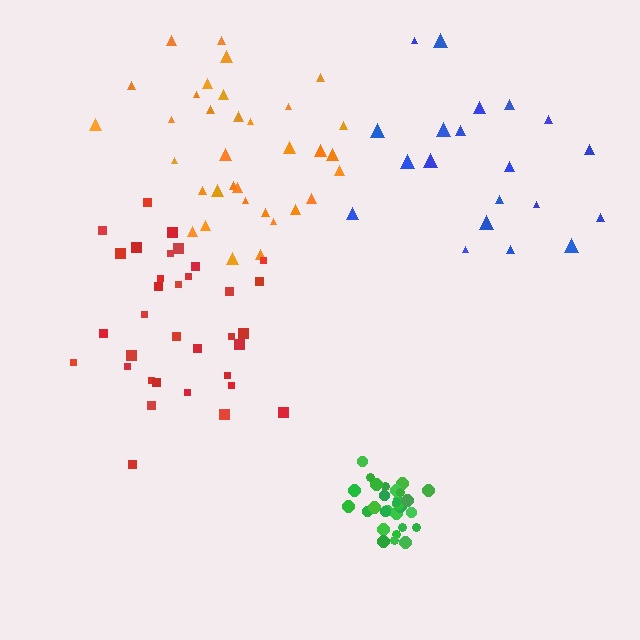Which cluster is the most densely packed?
Green.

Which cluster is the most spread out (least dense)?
Blue.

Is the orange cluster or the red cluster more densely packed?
Orange.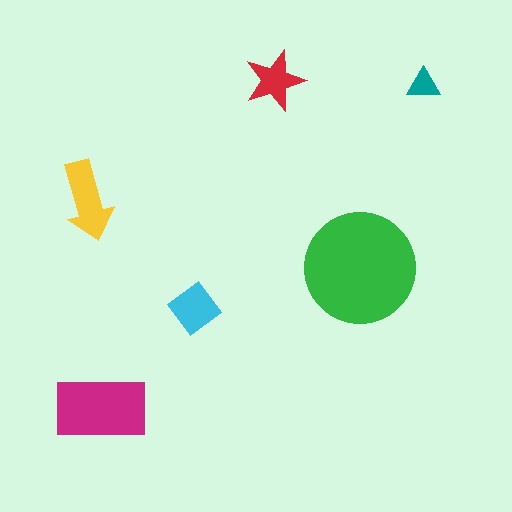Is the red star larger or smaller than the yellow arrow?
Smaller.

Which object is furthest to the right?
The teal triangle is rightmost.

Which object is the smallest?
The teal triangle.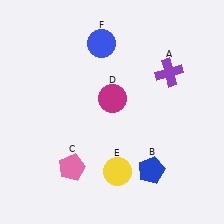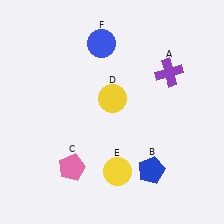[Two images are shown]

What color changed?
The circle (D) changed from magenta in Image 1 to yellow in Image 2.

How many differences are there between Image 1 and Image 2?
There is 1 difference between the two images.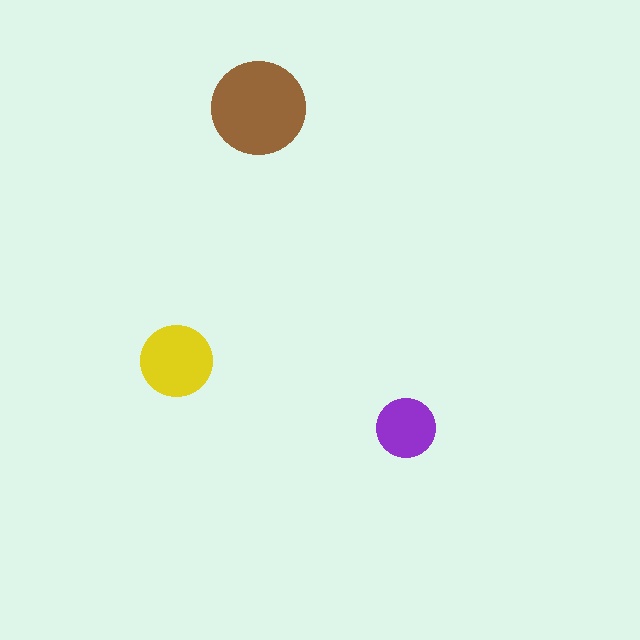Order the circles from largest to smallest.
the brown one, the yellow one, the purple one.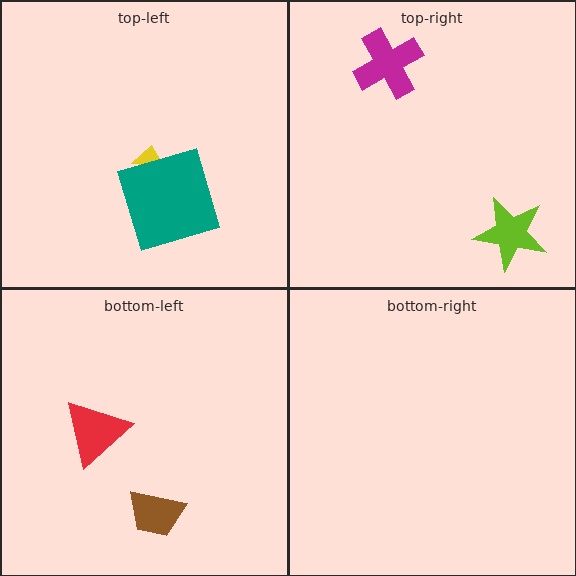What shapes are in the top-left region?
The yellow arrow, the teal square.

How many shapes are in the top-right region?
2.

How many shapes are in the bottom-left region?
2.